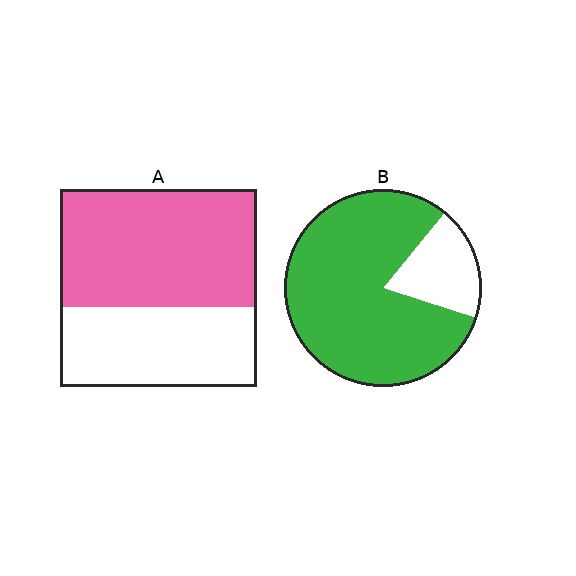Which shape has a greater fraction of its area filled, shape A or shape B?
Shape B.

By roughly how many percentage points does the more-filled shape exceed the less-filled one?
By roughly 20 percentage points (B over A).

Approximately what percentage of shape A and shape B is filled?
A is approximately 60% and B is approximately 80%.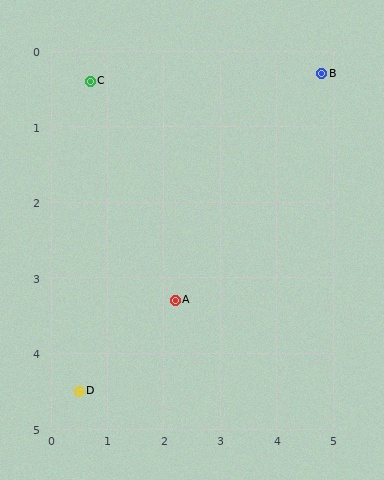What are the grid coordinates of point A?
Point A is at approximately (2.2, 3.3).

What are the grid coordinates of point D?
Point D is at approximately (0.5, 4.5).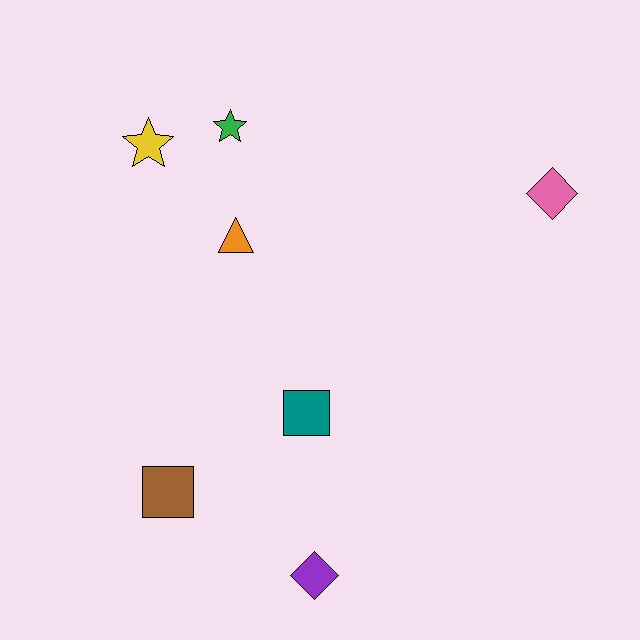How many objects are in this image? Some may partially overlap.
There are 7 objects.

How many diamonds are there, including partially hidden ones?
There are 2 diamonds.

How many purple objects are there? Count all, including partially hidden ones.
There is 1 purple object.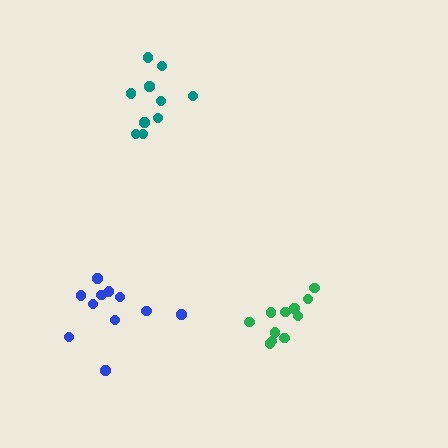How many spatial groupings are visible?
There are 3 spatial groupings.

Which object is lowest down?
The green cluster is bottommost.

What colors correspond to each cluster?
The clusters are colored: blue, green, teal.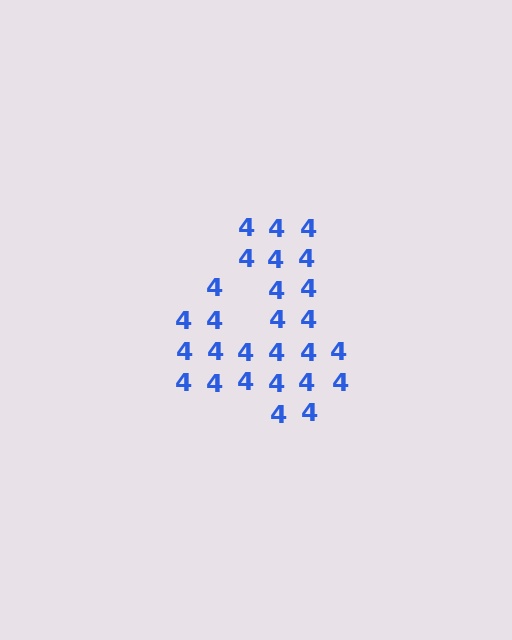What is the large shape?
The large shape is the digit 4.